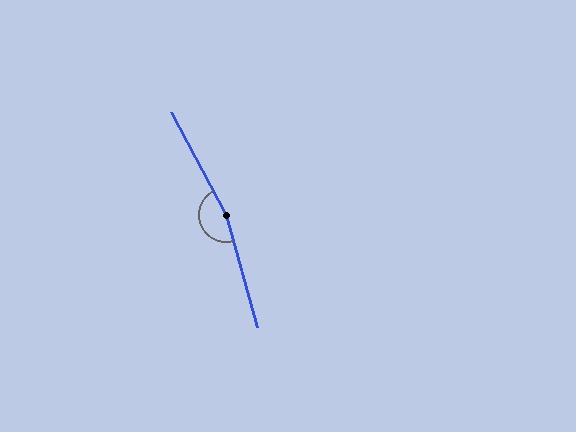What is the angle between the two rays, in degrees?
Approximately 168 degrees.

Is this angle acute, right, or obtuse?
It is obtuse.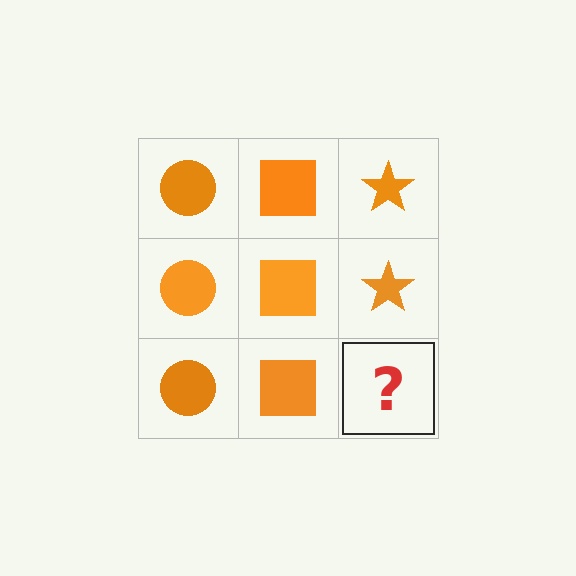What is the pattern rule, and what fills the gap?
The rule is that each column has a consistent shape. The gap should be filled with an orange star.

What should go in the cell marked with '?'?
The missing cell should contain an orange star.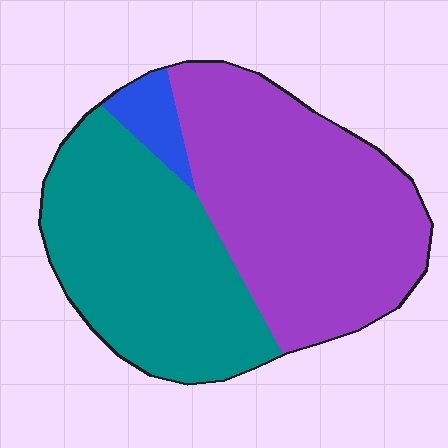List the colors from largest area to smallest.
From largest to smallest: purple, teal, blue.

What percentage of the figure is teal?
Teal covers roughly 45% of the figure.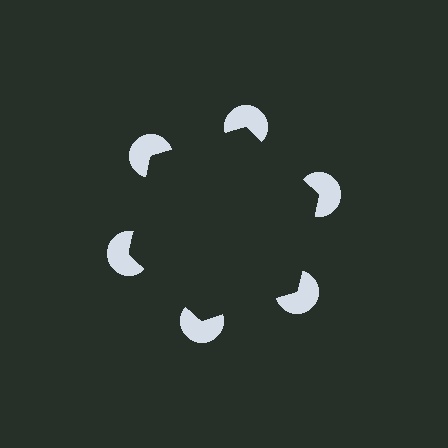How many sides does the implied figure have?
6 sides.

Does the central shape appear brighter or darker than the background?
It typically appears slightly darker than the background, even though no actual brightness change is drawn.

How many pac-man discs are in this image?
There are 6 — one at each vertex of the illusory hexagon.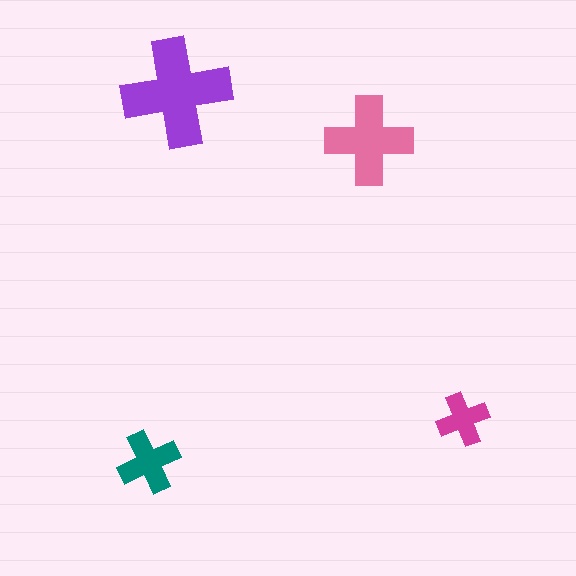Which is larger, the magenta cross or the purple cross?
The purple one.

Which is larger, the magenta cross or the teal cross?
The teal one.